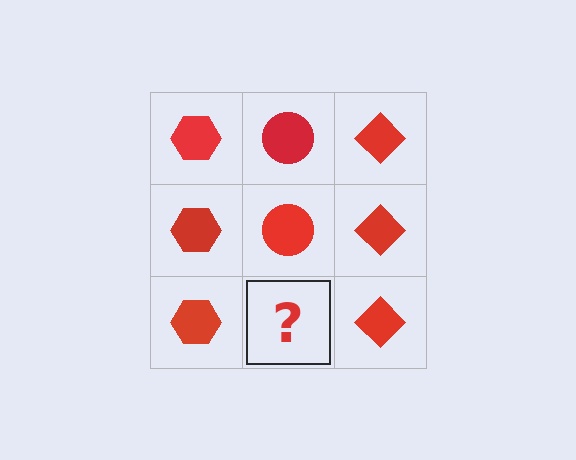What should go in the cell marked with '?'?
The missing cell should contain a red circle.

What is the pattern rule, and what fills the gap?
The rule is that each column has a consistent shape. The gap should be filled with a red circle.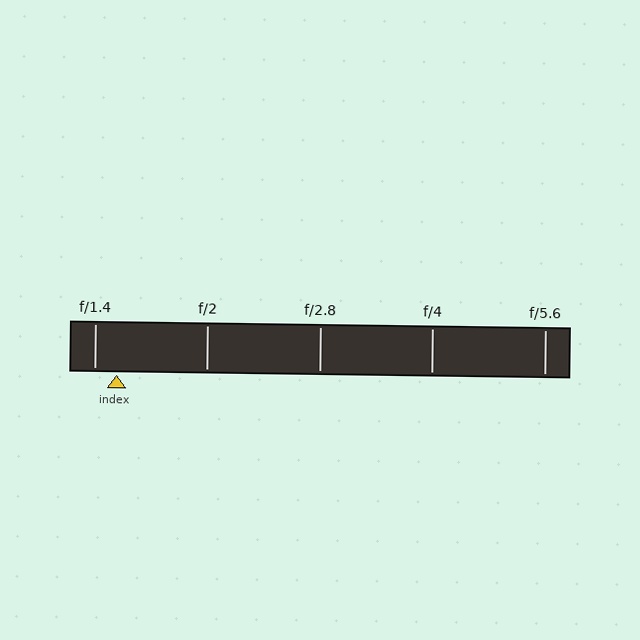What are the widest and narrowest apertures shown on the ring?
The widest aperture shown is f/1.4 and the narrowest is f/5.6.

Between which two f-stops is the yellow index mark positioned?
The index mark is between f/1.4 and f/2.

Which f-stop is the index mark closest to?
The index mark is closest to f/1.4.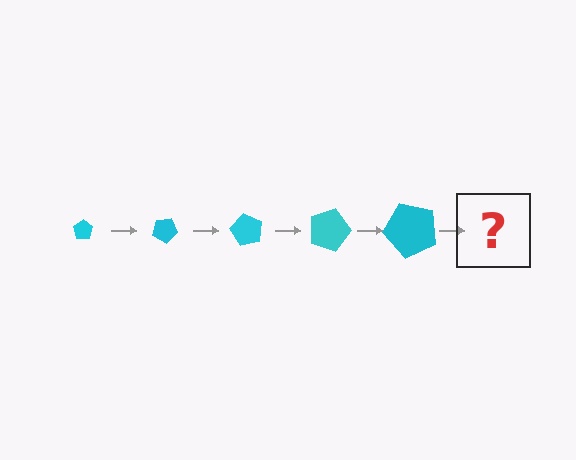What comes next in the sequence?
The next element should be a pentagon, larger than the previous one and rotated 150 degrees from the start.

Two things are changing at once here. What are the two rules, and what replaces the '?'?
The two rules are that the pentagon grows larger each step and it rotates 30 degrees each step. The '?' should be a pentagon, larger than the previous one and rotated 150 degrees from the start.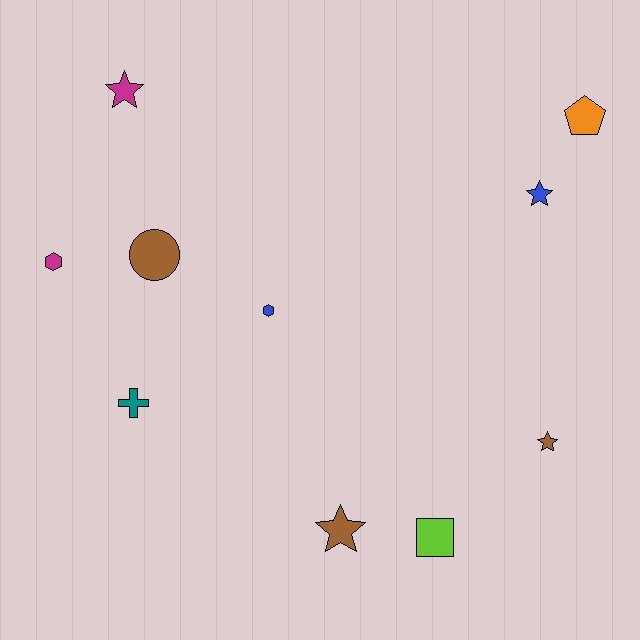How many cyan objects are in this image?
There are no cyan objects.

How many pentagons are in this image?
There is 1 pentagon.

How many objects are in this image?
There are 10 objects.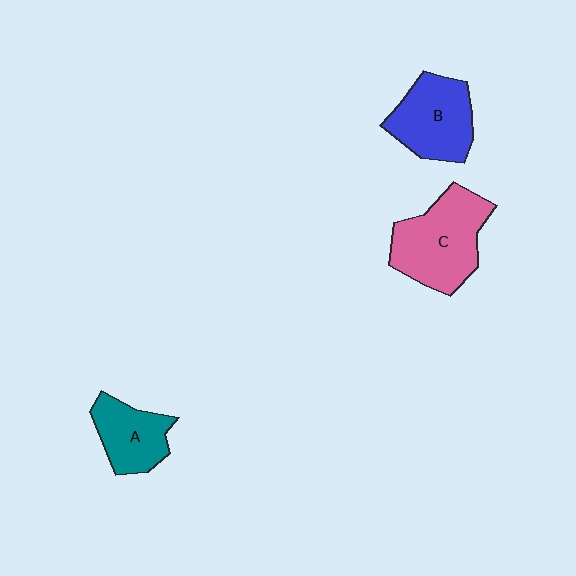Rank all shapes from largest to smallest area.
From largest to smallest: C (pink), B (blue), A (teal).